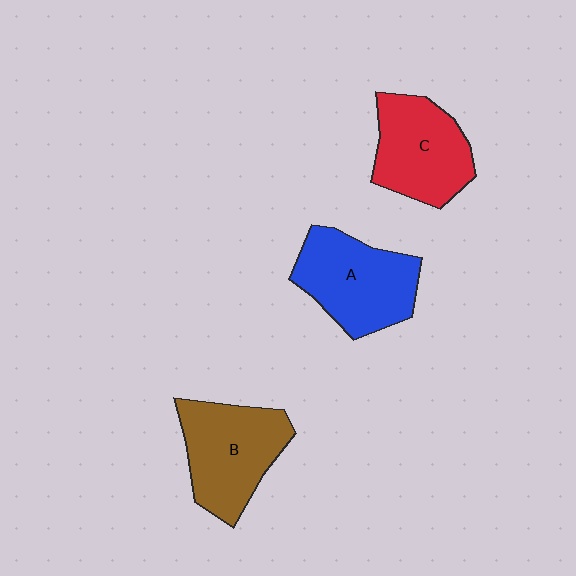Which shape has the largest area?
Shape A (blue).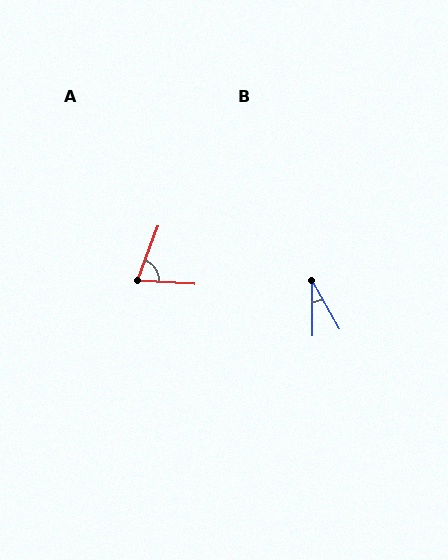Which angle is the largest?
A, at approximately 73 degrees.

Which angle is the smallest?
B, at approximately 29 degrees.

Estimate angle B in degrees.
Approximately 29 degrees.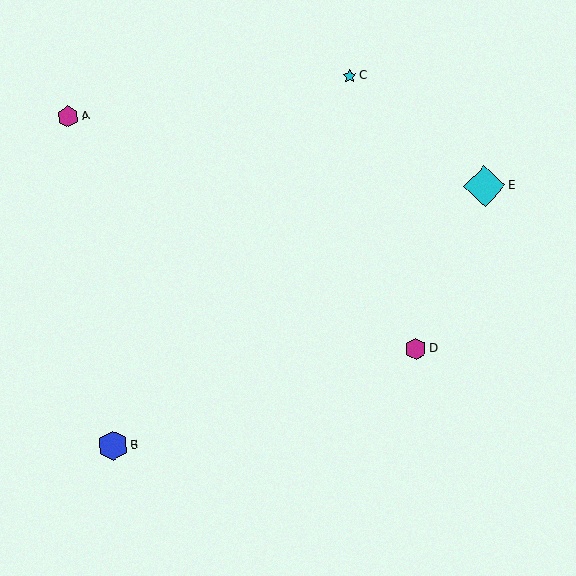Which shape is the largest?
The cyan diamond (labeled E) is the largest.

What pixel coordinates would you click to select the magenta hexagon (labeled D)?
Click at (416, 349) to select the magenta hexagon D.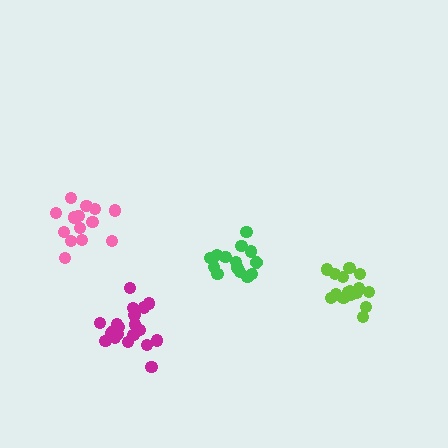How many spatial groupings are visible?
There are 4 spatial groupings.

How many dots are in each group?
Group 1: 14 dots, Group 2: 20 dots, Group 3: 17 dots, Group 4: 15 dots (66 total).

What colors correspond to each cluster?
The clusters are colored: pink, magenta, lime, green.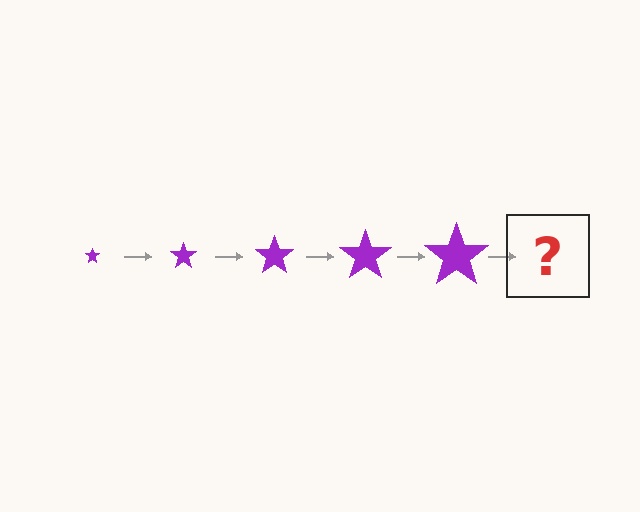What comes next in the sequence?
The next element should be a purple star, larger than the previous one.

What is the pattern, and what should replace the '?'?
The pattern is that the star gets progressively larger each step. The '?' should be a purple star, larger than the previous one.